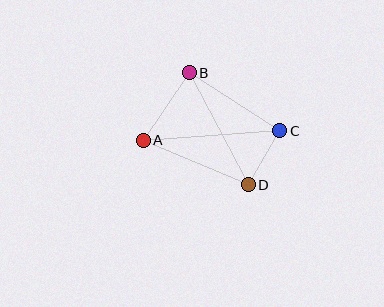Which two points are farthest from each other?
Points A and C are farthest from each other.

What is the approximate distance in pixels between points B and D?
The distance between B and D is approximately 127 pixels.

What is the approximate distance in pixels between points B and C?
The distance between B and C is approximately 108 pixels.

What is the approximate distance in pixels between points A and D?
The distance between A and D is approximately 114 pixels.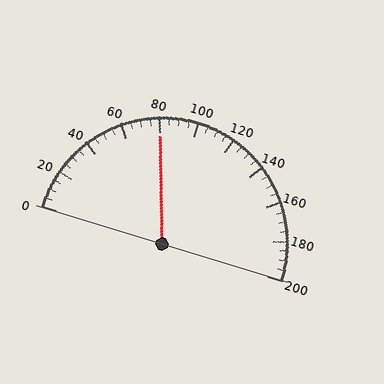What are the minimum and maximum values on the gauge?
The gauge ranges from 0 to 200.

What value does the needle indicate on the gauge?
The needle indicates approximately 80.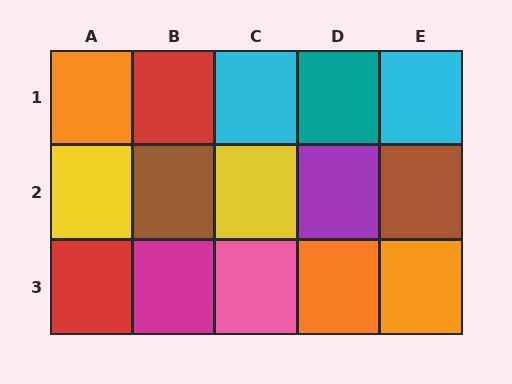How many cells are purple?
1 cell is purple.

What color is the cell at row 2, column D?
Purple.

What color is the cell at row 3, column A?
Red.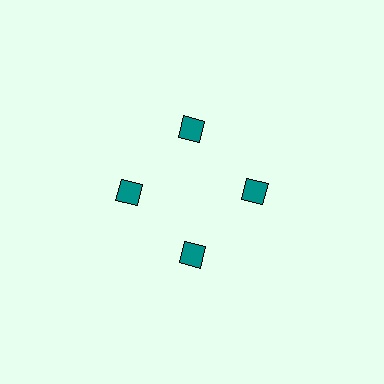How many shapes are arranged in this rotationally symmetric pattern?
There are 4 shapes, arranged in 4 groups of 1.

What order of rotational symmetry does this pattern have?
This pattern has 4-fold rotational symmetry.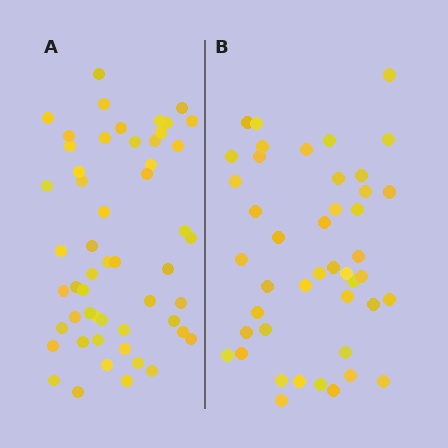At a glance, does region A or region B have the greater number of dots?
Region A (the left region) has more dots.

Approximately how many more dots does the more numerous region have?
Region A has roughly 8 or so more dots than region B.